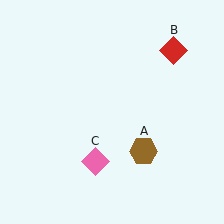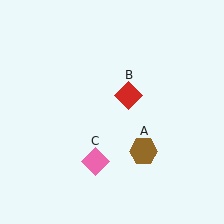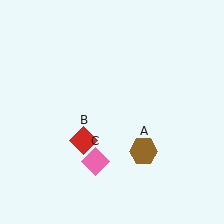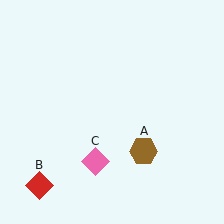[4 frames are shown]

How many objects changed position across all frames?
1 object changed position: red diamond (object B).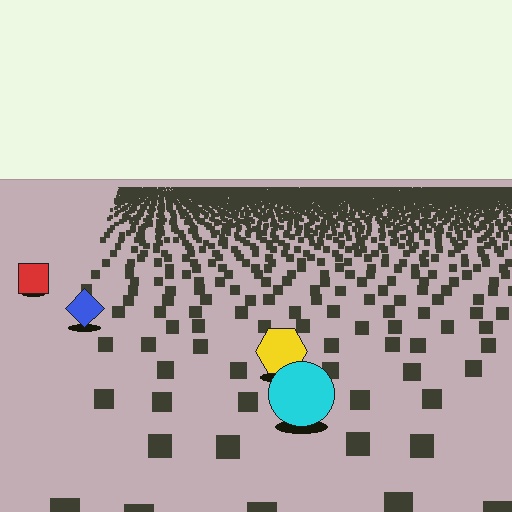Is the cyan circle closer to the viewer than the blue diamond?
Yes. The cyan circle is closer — you can tell from the texture gradient: the ground texture is coarser near it.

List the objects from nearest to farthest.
From nearest to farthest: the cyan circle, the yellow hexagon, the blue diamond, the red square.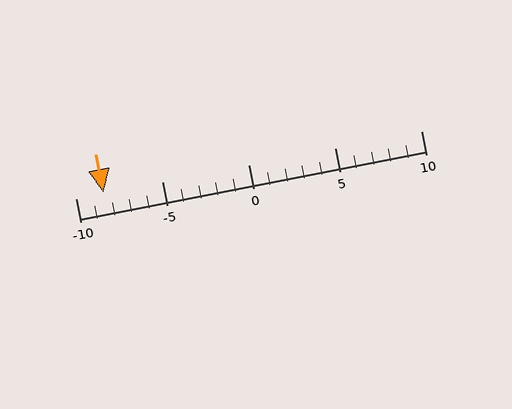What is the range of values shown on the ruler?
The ruler shows values from -10 to 10.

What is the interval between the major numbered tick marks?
The major tick marks are spaced 5 units apart.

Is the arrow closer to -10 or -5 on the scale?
The arrow is closer to -10.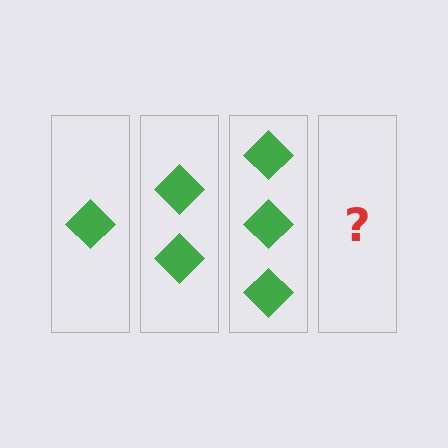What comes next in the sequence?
The next element should be 4 diamonds.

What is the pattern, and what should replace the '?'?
The pattern is that each step adds one more diamond. The '?' should be 4 diamonds.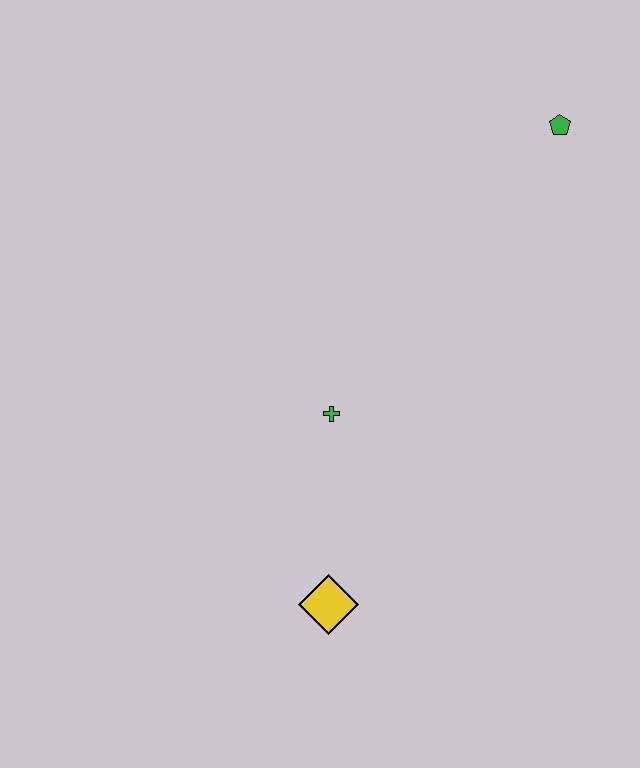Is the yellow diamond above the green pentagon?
No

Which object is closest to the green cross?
The yellow diamond is closest to the green cross.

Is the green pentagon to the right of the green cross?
Yes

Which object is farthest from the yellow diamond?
The green pentagon is farthest from the yellow diamond.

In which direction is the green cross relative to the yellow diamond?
The green cross is above the yellow diamond.